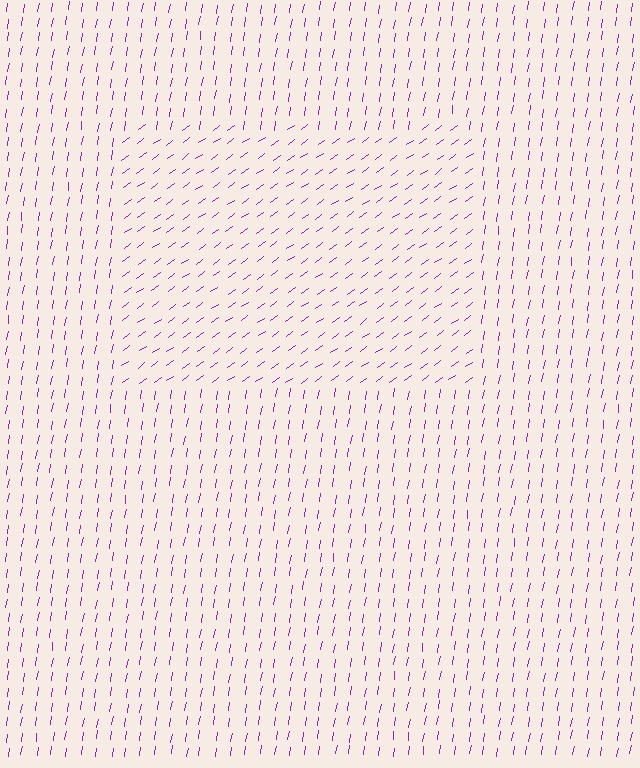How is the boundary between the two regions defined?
The boundary is defined purely by a change in line orientation (approximately 45 degrees difference). All lines are the same color and thickness.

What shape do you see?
I see a rectangle.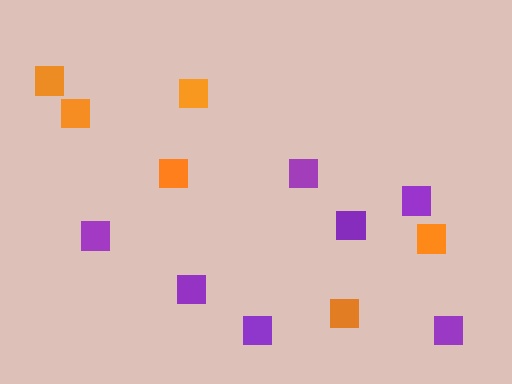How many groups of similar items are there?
There are 2 groups: one group of purple squares (7) and one group of orange squares (6).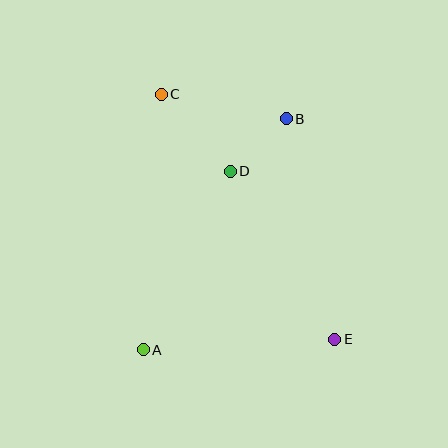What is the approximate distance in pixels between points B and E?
The distance between B and E is approximately 226 pixels.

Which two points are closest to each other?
Points B and D are closest to each other.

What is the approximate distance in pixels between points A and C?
The distance between A and C is approximately 256 pixels.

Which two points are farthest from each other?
Points C and E are farthest from each other.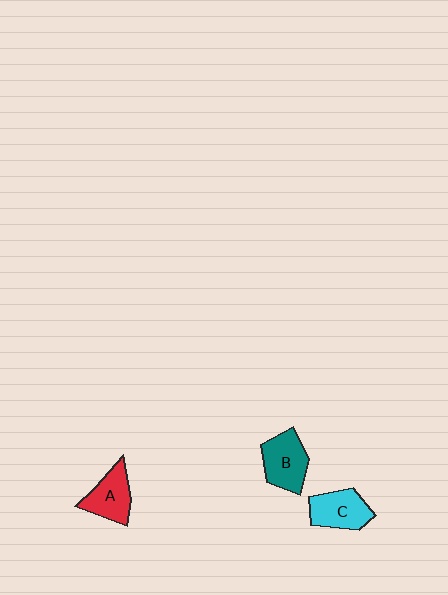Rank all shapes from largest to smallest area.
From largest to smallest: B (teal), C (cyan), A (red).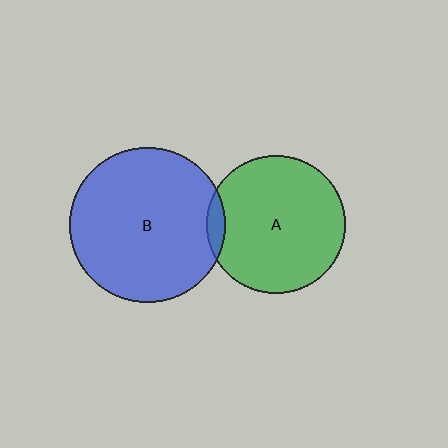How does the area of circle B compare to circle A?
Approximately 1.3 times.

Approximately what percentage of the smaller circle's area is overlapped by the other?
Approximately 5%.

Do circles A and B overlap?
Yes.